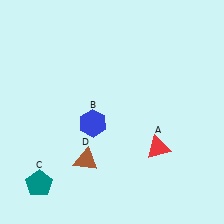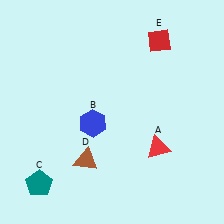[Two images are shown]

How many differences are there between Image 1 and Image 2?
There is 1 difference between the two images.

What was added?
A red diamond (E) was added in Image 2.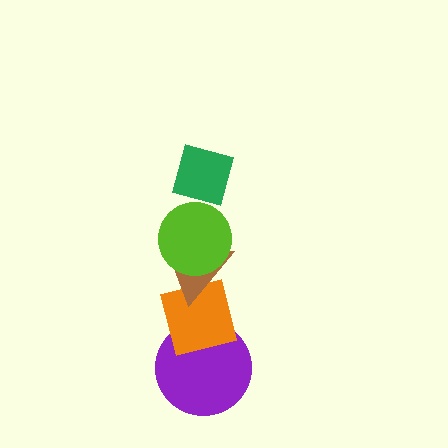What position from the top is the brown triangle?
The brown triangle is 3rd from the top.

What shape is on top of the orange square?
The brown triangle is on top of the orange square.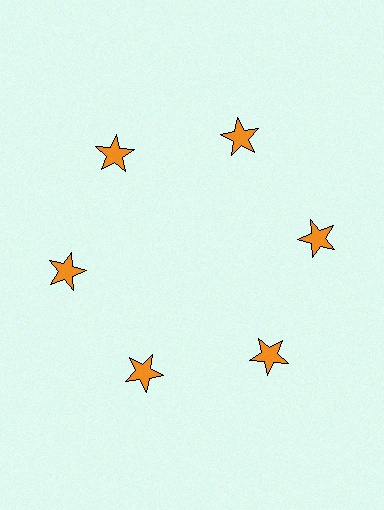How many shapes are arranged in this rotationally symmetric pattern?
There are 6 shapes, arranged in 6 groups of 1.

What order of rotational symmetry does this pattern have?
This pattern has 6-fold rotational symmetry.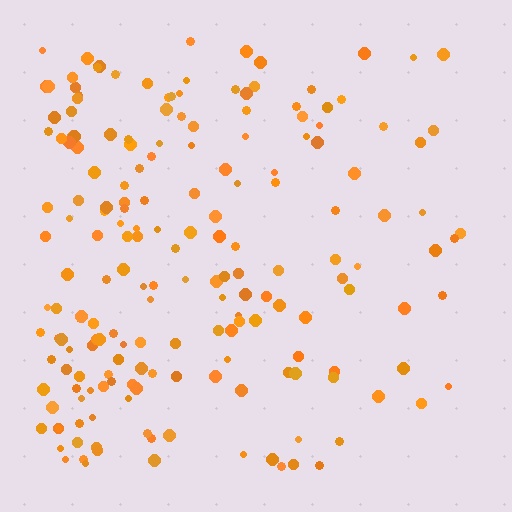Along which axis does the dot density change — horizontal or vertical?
Horizontal.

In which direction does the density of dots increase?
From right to left, with the left side densest.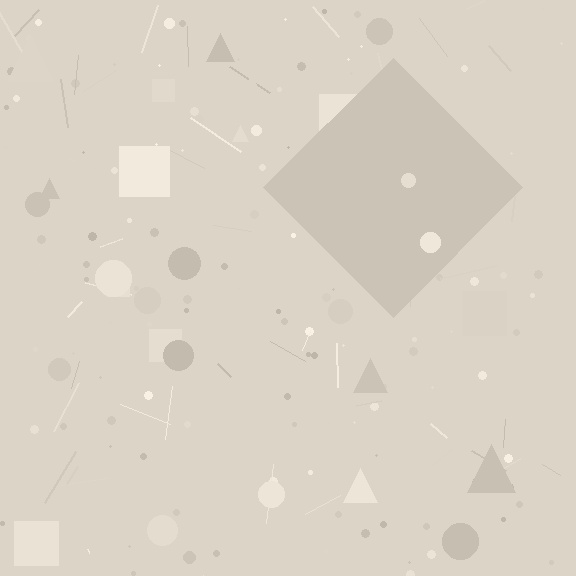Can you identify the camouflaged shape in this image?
The camouflaged shape is a diamond.